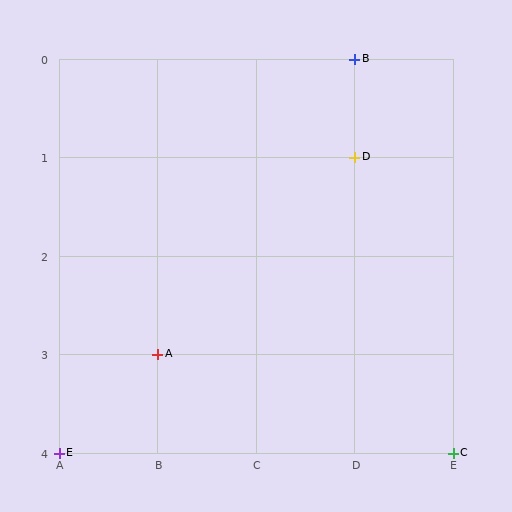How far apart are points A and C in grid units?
Points A and C are 3 columns and 1 row apart (about 3.2 grid units diagonally).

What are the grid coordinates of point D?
Point D is at grid coordinates (D, 1).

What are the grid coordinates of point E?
Point E is at grid coordinates (A, 4).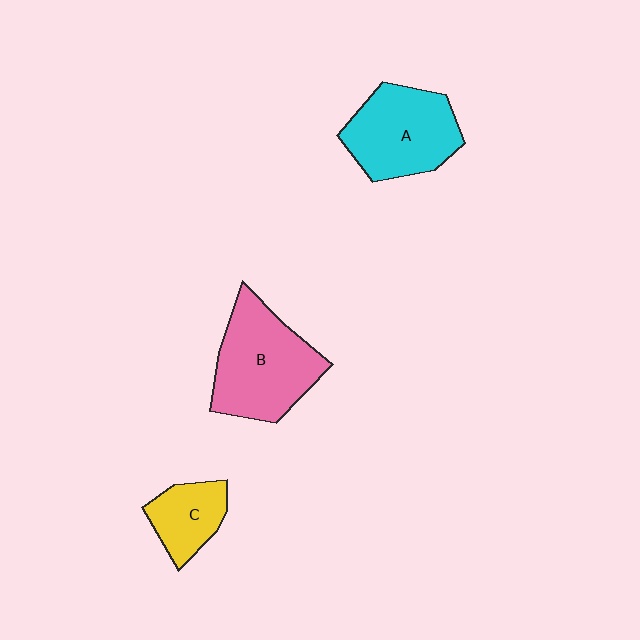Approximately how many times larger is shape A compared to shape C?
Approximately 1.8 times.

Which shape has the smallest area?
Shape C (yellow).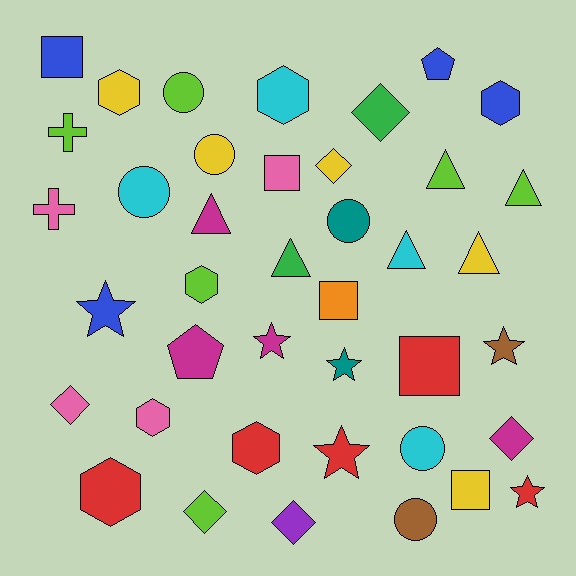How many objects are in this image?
There are 40 objects.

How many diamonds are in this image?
There are 6 diamonds.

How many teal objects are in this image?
There are 2 teal objects.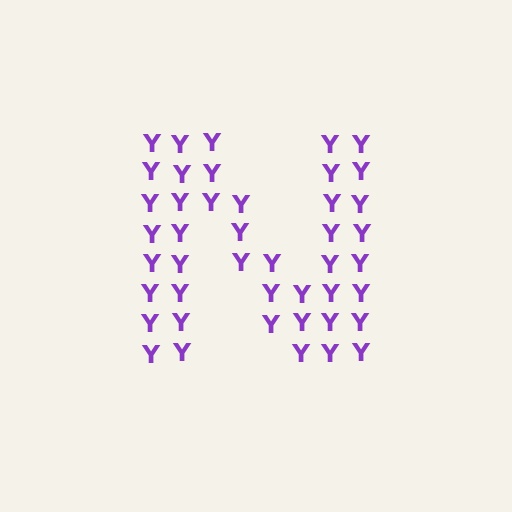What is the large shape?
The large shape is the letter N.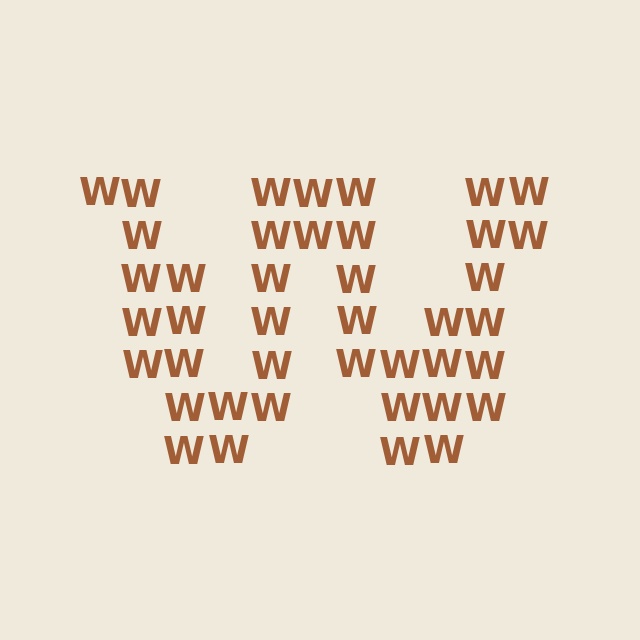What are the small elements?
The small elements are letter W's.